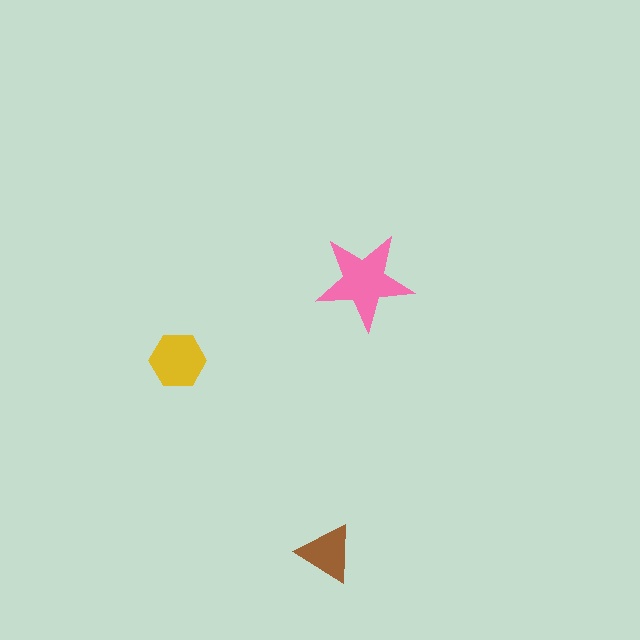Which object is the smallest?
The brown triangle.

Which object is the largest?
The pink star.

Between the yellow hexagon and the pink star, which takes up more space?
The pink star.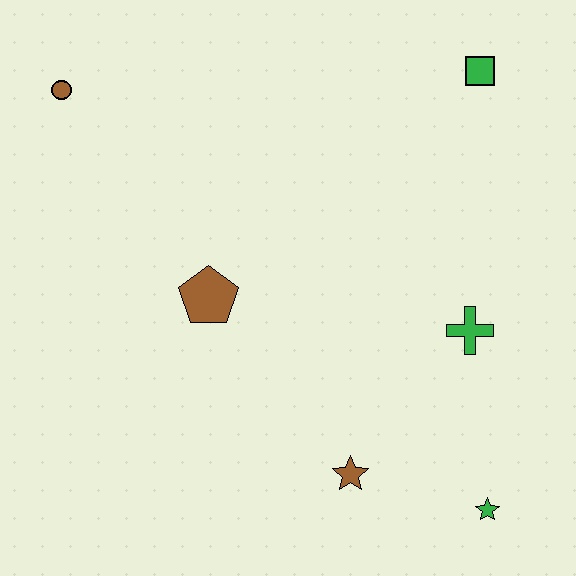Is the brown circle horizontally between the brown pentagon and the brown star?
No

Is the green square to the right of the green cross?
Yes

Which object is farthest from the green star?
The brown circle is farthest from the green star.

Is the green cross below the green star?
No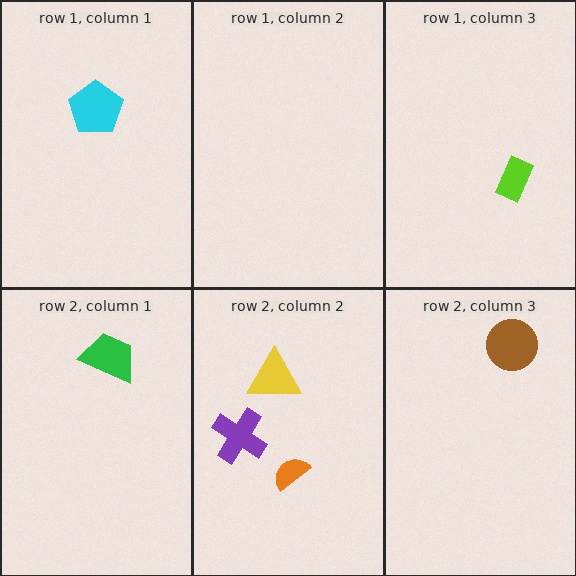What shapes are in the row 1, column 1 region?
The cyan pentagon.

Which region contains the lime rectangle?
The row 1, column 3 region.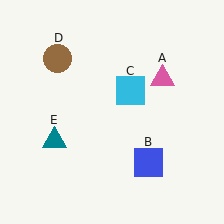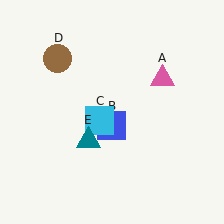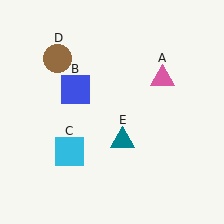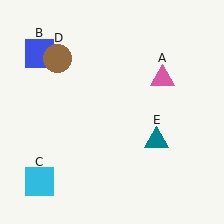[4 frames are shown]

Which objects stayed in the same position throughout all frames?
Pink triangle (object A) and brown circle (object D) remained stationary.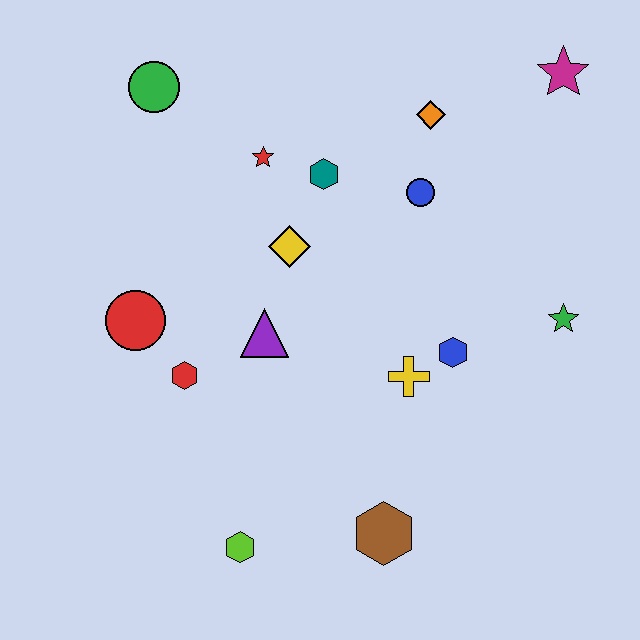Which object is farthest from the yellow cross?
The green circle is farthest from the yellow cross.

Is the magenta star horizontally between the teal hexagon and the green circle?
No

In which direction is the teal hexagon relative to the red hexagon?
The teal hexagon is above the red hexagon.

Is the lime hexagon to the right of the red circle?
Yes